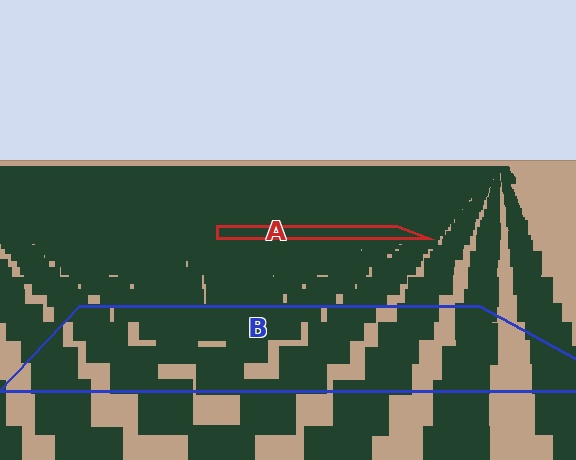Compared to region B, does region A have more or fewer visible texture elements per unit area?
Region A has more texture elements per unit area — they are packed more densely because it is farther away.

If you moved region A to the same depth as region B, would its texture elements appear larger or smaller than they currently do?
They would appear larger. At a closer depth, the same texture elements are projected at a bigger on-screen size.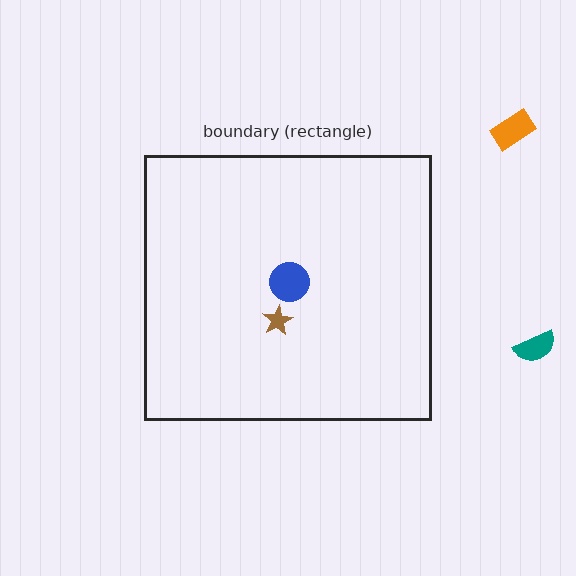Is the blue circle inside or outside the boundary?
Inside.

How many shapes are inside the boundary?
2 inside, 2 outside.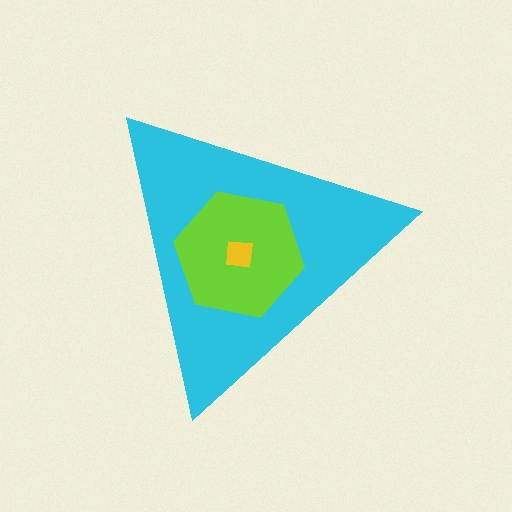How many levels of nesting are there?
3.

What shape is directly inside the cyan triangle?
The lime hexagon.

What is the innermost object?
The yellow square.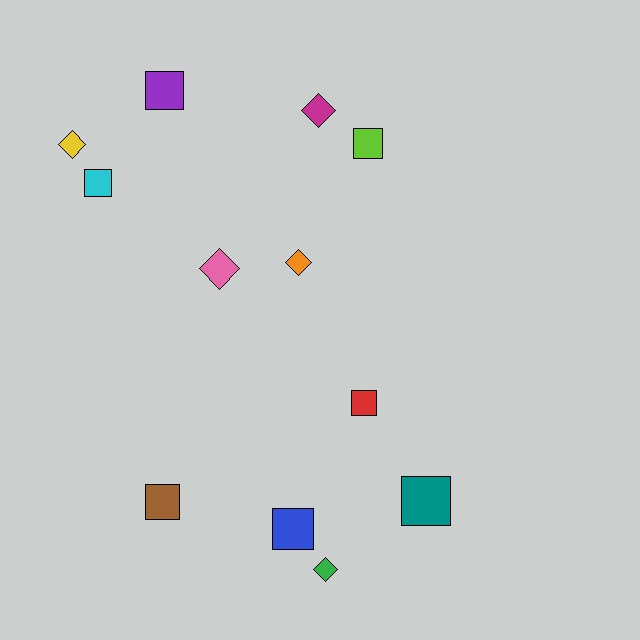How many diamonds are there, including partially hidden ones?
There are 5 diamonds.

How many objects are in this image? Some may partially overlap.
There are 12 objects.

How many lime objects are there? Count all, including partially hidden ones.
There is 1 lime object.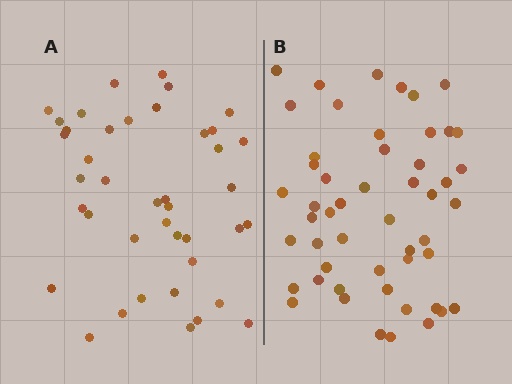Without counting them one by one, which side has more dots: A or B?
Region B (the right region) has more dots.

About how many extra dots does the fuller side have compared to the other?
Region B has roughly 10 or so more dots than region A.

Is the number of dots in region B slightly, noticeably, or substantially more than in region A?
Region B has only slightly more — the two regions are fairly close. The ratio is roughly 1.2 to 1.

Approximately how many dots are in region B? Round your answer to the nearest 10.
About 50 dots. (The exact count is 51, which rounds to 50.)